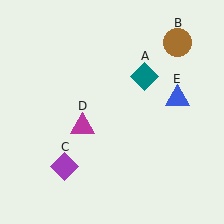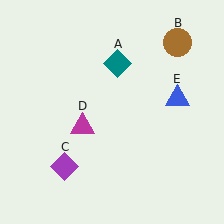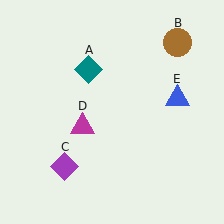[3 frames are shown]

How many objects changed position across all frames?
1 object changed position: teal diamond (object A).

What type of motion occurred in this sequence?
The teal diamond (object A) rotated counterclockwise around the center of the scene.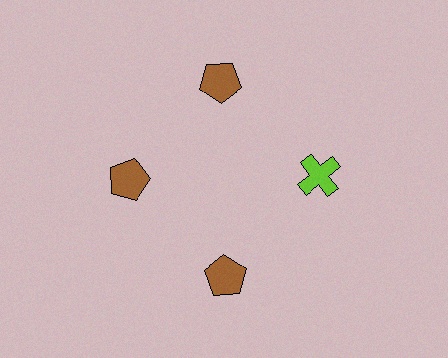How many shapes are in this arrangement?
There are 4 shapes arranged in a ring pattern.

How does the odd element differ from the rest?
It differs in both color (lime instead of brown) and shape (cross instead of pentagon).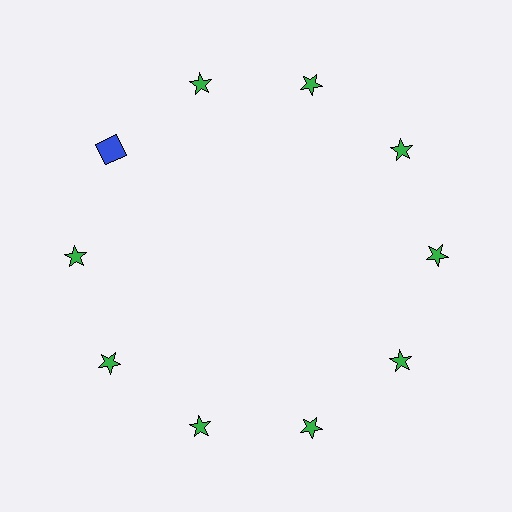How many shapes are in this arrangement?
There are 10 shapes arranged in a ring pattern.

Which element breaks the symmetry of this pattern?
The blue square at roughly the 10 o'clock position breaks the symmetry. All other shapes are green stars.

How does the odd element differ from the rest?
It differs in both color (blue instead of green) and shape (square instead of star).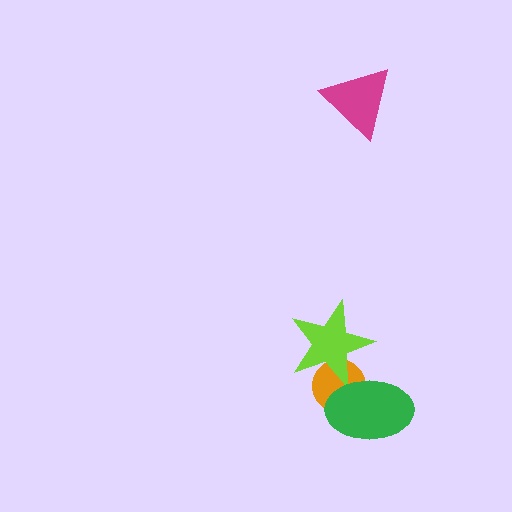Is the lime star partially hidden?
Yes, it is partially covered by another shape.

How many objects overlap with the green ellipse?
2 objects overlap with the green ellipse.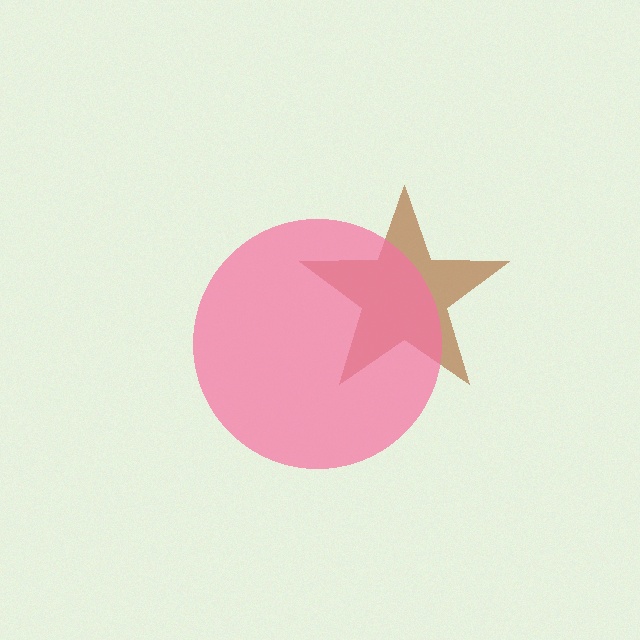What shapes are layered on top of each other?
The layered shapes are: a brown star, a pink circle.